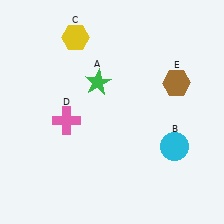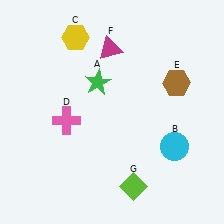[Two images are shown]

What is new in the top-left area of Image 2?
A magenta triangle (F) was added in the top-left area of Image 2.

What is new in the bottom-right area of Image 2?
A lime diamond (G) was added in the bottom-right area of Image 2.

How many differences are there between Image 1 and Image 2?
There are 2 differences between the two images.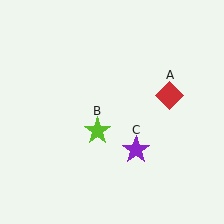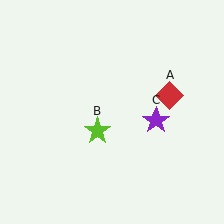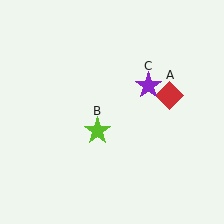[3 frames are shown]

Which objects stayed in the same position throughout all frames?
Red diamond (object A) and lime star (object B) remained stationary.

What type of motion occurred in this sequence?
The purple star (object C) rotated counterclockwise around the center of the scene.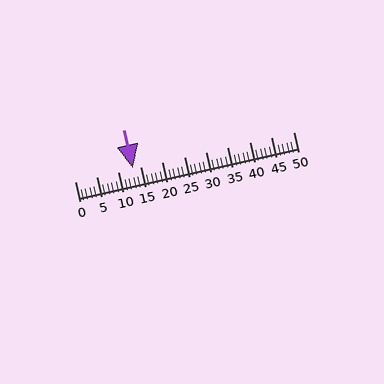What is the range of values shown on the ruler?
The ruler shows values from 0 to 50.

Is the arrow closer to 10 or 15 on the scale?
The arrow is closer to 15.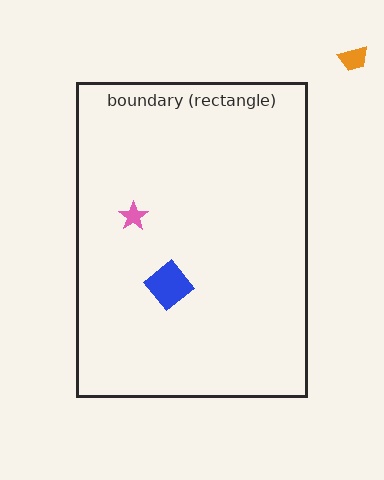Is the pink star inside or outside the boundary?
Inside.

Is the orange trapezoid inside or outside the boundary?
Outside.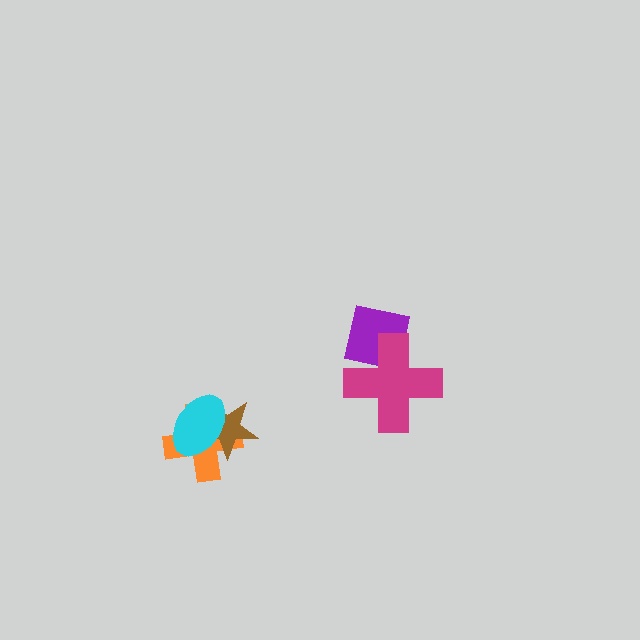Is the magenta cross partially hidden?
No, no other shape covers it.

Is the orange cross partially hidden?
Yes, it is partially covered by another shape.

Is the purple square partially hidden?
Yes, it is partially covered by another shape.